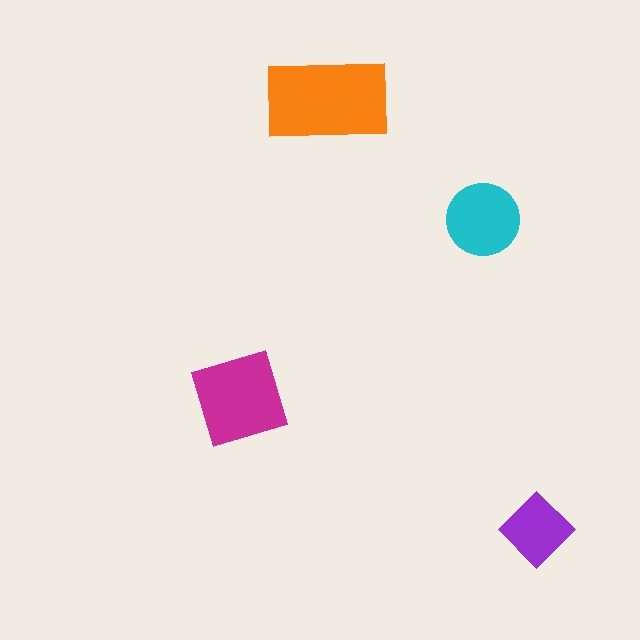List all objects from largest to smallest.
The orange rectangle, the magenta square, the cyan circle, the purple diamond.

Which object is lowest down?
The purple diamond is bottommost.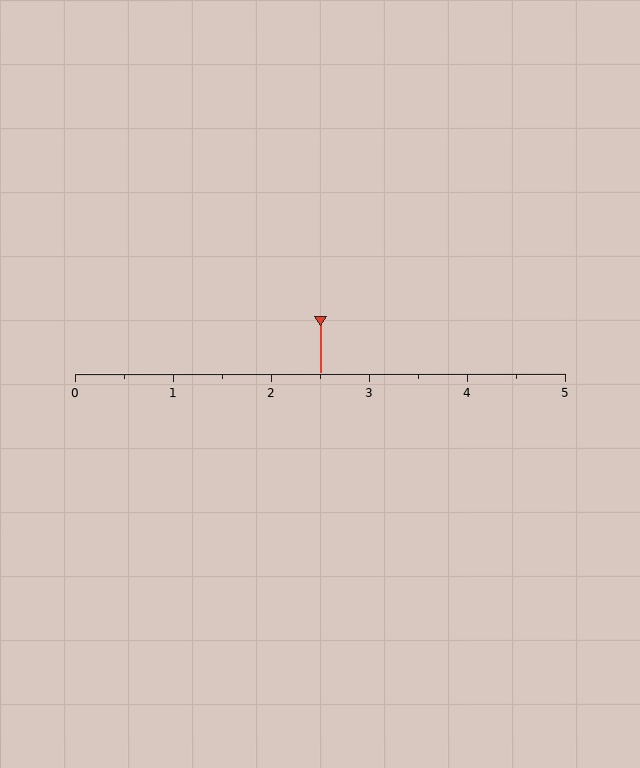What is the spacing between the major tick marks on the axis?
The major ticks are spaced 1 apart.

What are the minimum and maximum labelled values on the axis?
The axis runs from 0 to 5.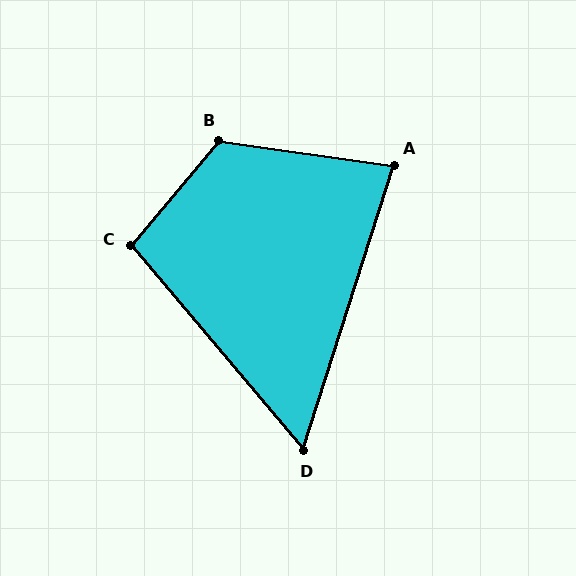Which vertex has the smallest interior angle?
D, at approximately 58 degrees.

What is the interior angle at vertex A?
Approximately 80 degrees (acute).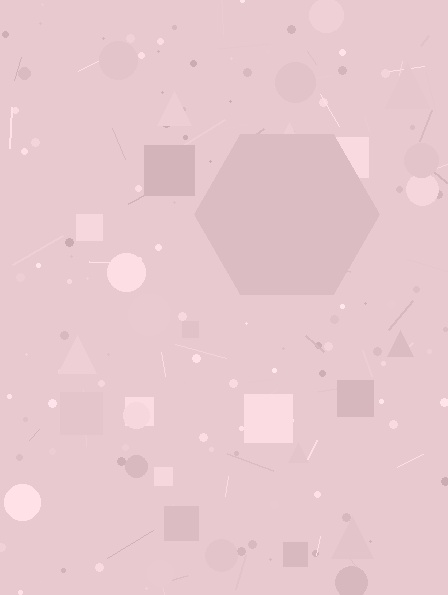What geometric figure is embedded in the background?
A hexagon is embedded in the background.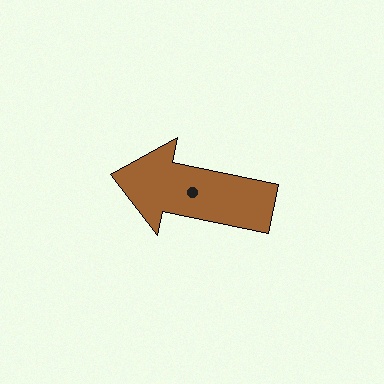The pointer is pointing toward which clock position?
Roughly 9 o'clock.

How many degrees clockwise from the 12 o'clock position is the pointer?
Approximately 282 degrees.